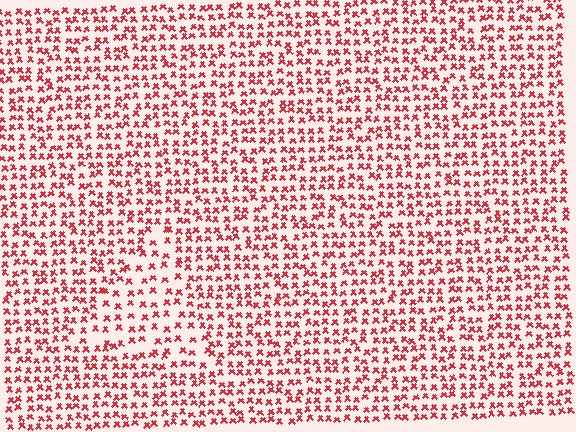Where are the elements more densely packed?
The elements are more densely packed outside the triangle boundary.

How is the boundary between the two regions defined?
The boundary is defined by a change in element density (approximately 1.6x ratio). All elements are the same color, size, and shape.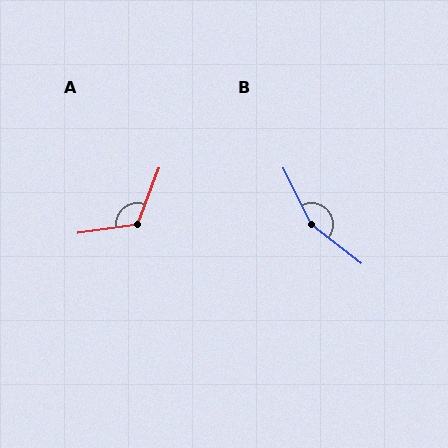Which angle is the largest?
B, at approximately 153 degrees.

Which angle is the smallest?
A, at approximately 119 degrees.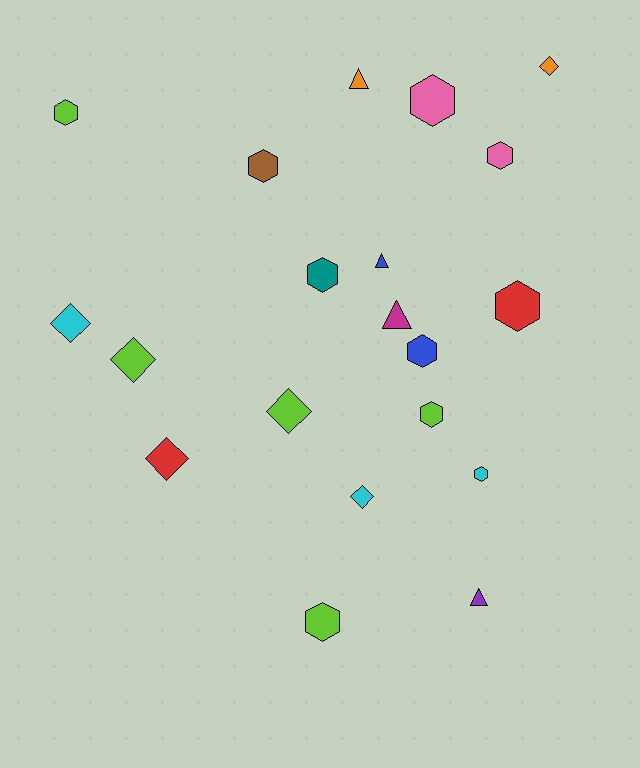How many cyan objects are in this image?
There are 3 cyan objects.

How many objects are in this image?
There are 20 objects.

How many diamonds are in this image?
There are 6 diamonds.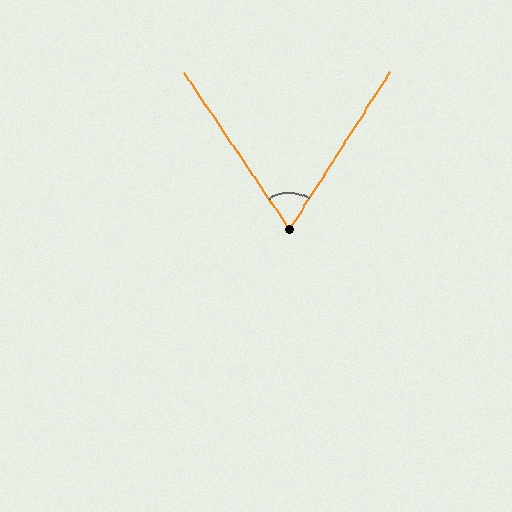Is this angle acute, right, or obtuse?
It is acute.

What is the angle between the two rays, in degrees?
Approximately 66 degrees.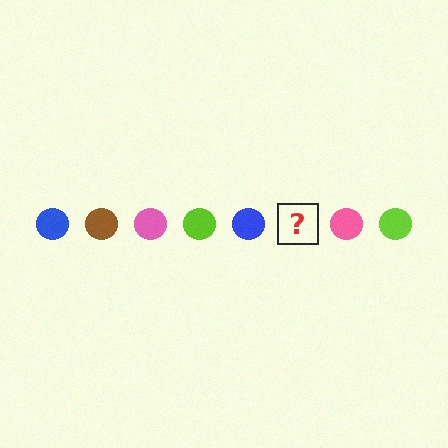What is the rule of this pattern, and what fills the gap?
The rule is that the pattern cycles through blue, brown, pink, lime circles. The gap should be filled with a brown circle.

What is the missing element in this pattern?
The missing element is a brown circle.